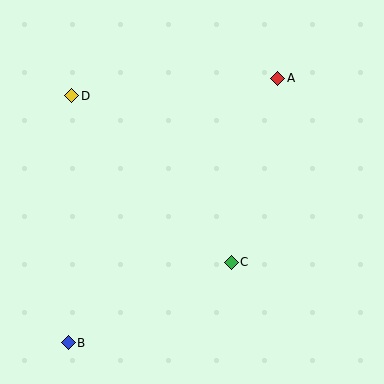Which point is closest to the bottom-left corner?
Point B is closest to the bottom-left corner.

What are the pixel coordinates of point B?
Point B is at (68, 343).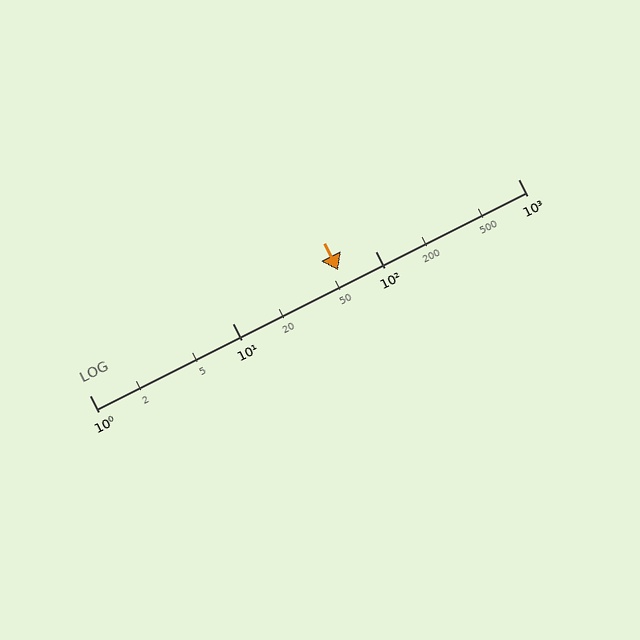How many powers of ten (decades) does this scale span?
The scale spans 3 decades, from 1 to 1000.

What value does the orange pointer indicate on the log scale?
The pointer indicates approximately 55.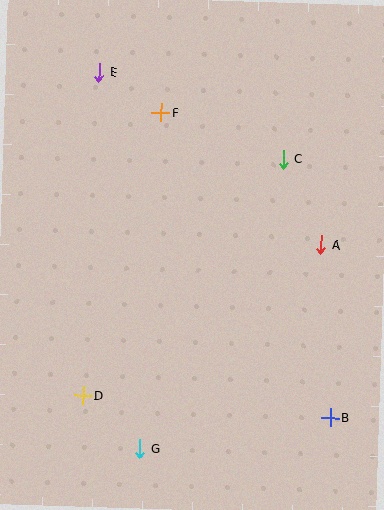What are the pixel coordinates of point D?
Point D is at (83, 395).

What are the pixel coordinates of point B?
Point B is at (330, 418).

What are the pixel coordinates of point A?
Point A is at (321, 245).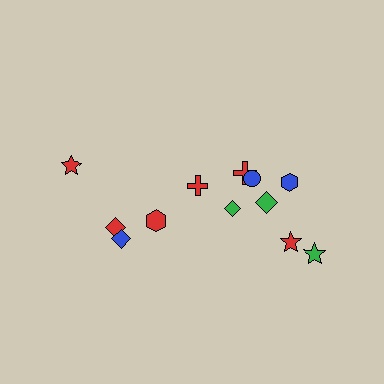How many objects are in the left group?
There are 4 objects.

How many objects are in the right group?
There are 8 objects.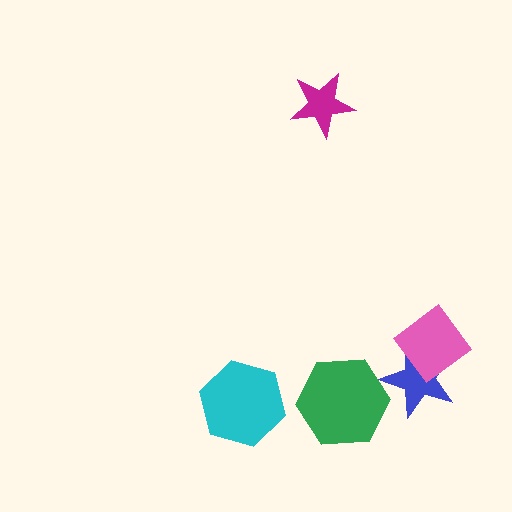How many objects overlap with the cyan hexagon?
0 objects overlap with the cyan hexagon.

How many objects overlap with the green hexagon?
1 object overlaps with the green hexagon.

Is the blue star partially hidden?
Yes, it is partially covered by another shape.